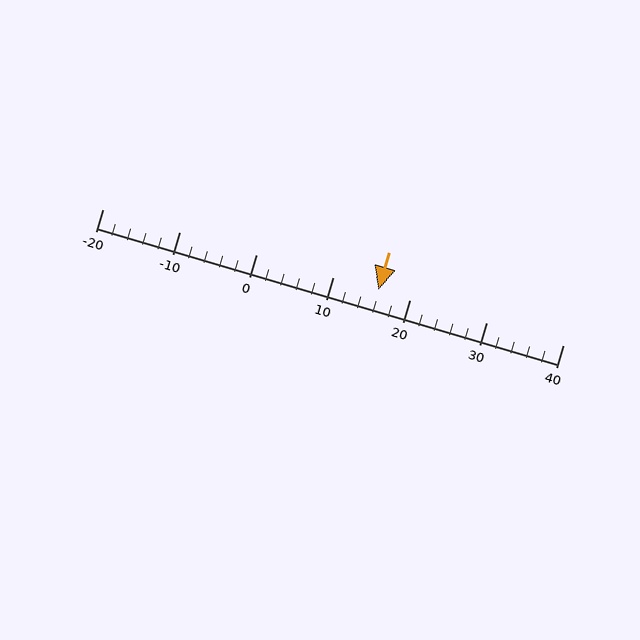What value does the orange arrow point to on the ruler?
The orange arrow points to approximately 16.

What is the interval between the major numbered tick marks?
The major tick marks are spaced 10 units apart.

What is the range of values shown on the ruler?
The ruler shows values from -20 to 40.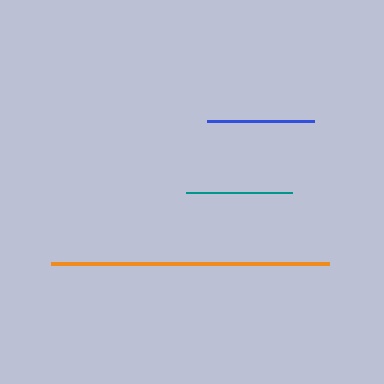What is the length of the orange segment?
The orange segment is approximately 278 pixels long.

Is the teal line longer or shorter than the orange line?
The orange line is longer than the teal line.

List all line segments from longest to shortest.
From longest to shortest: orange, blue, teal.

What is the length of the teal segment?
The teal segment is approximately 106 pixels long.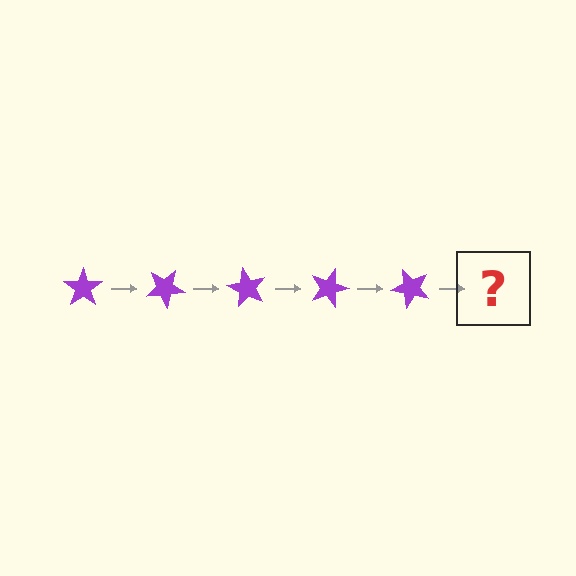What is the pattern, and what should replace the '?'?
The pattern is that the star rotates 30 degrees each step. The '?' should be a purple star rotated 150 degrees.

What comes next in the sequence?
The next element should be a purple star rotated 150 degrees.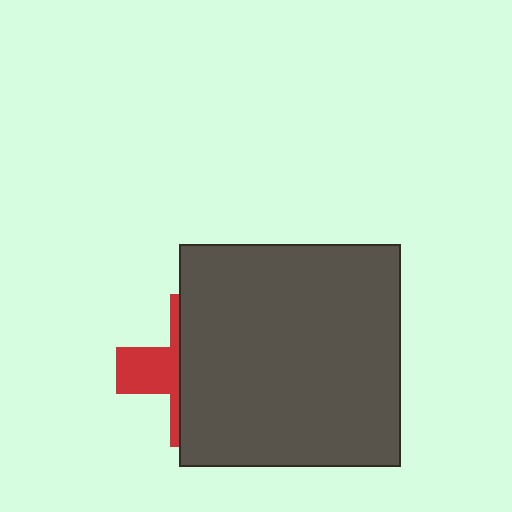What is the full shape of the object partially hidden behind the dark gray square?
The partially hidden object is a red cross.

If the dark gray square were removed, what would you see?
You would see the complete red cross.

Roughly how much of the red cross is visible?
A small part of it is visible (roughly 33%).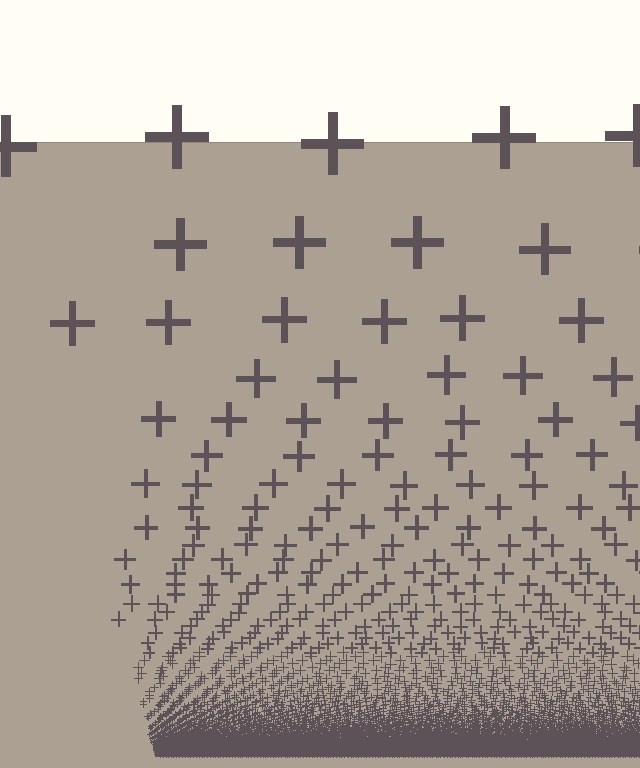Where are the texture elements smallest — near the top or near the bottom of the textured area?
Near the bottom.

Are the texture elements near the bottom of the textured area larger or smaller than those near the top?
Smaller. The gradient is inverted — elements near the bottom are smaller and denser.